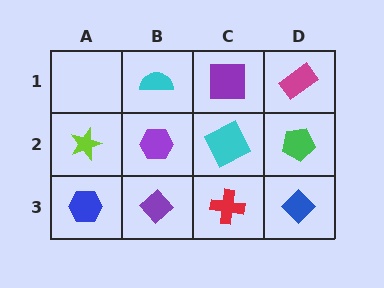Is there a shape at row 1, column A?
No, that cell is empty.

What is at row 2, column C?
A cyan square.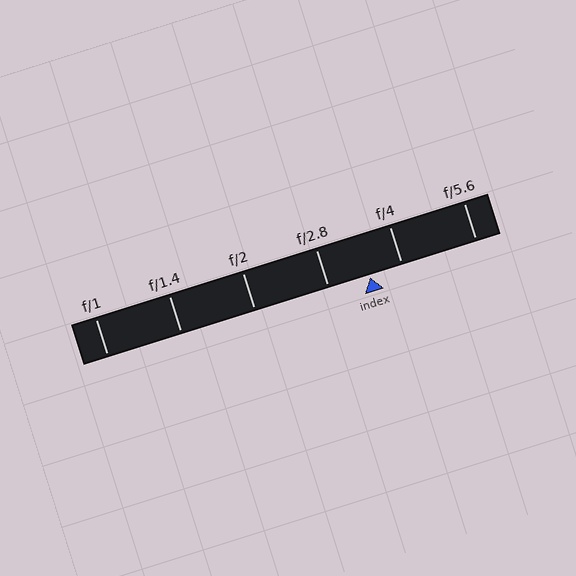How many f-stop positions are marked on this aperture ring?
There are 6 f-stop positions marked.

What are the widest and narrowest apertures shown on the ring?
The widest aperture shown is f/1 and the narrowest is f/5.6.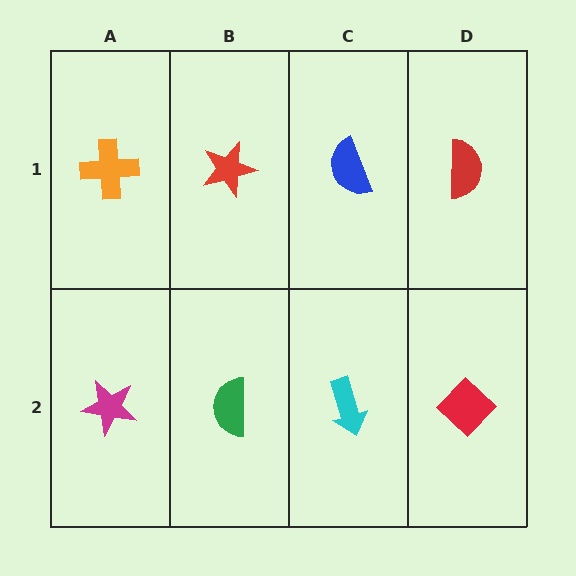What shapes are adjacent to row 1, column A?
A magenta star (row 2, column A), a red star (row 1, column B).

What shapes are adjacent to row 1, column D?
A red diamond (row 2, column D), a blue semicircle (row 1, column C).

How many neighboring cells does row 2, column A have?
2.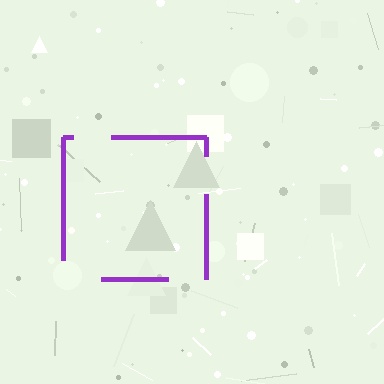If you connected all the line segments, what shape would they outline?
They would outline a square.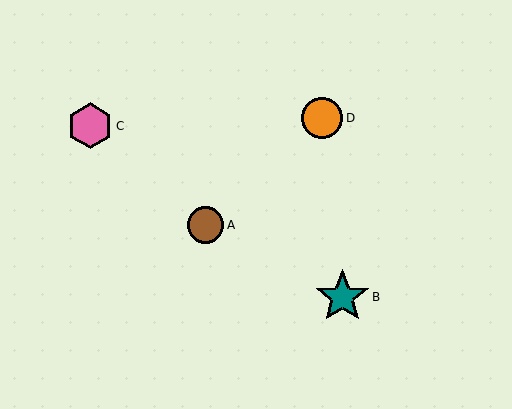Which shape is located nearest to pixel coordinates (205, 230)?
The brown circle (labeled A) at (205, 225) is nearest to that location.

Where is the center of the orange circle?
The center of the orange circle is at (322, 118).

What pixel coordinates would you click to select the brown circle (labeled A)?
Click at (205, 225) to select the brown circle A.